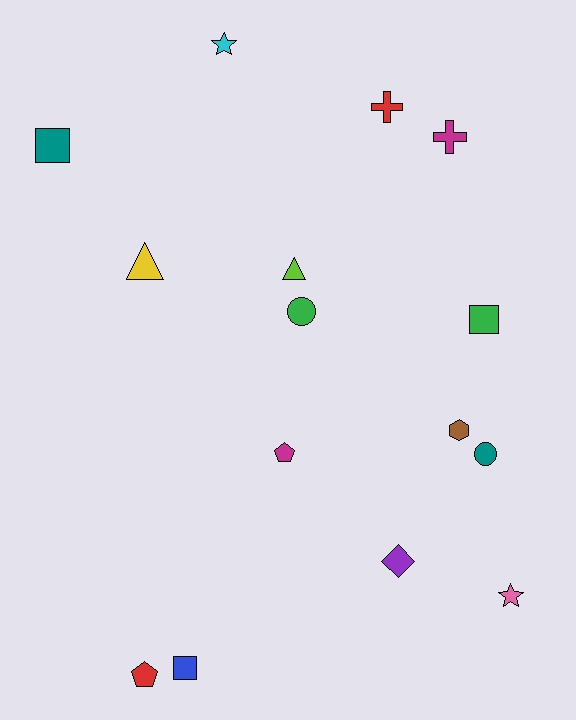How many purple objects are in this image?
There is 1 purple object.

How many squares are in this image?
There are 3 squares.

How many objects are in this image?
There are 15 objects.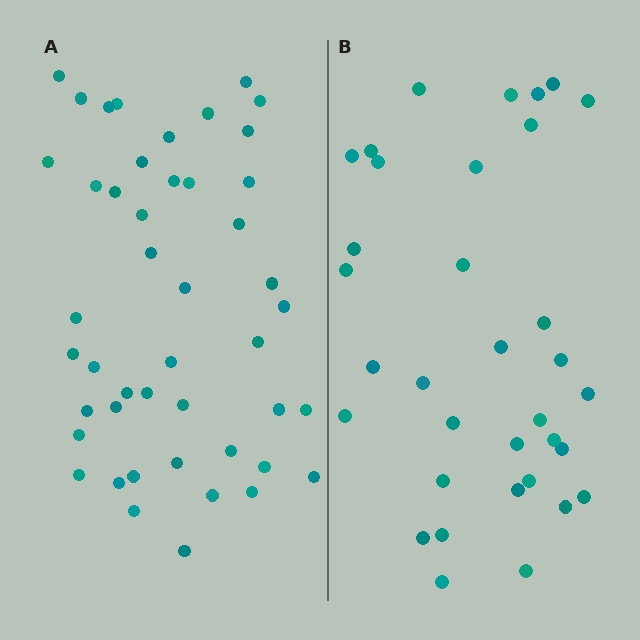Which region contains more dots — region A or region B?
Region A (the left region) has more dots.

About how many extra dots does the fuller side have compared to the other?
Region A has roughly 12 or so more dots than region B.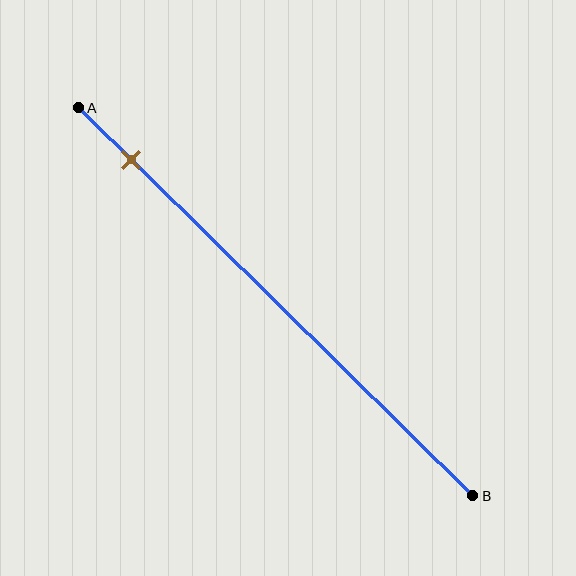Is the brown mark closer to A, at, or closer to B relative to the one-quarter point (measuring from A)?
The brown mark is closer to point A than the one-quarter point of segment AB.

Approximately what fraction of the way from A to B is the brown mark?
The brown mark is approximately 15% of the way from A to B.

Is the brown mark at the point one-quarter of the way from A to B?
No, the mark is at about 15% from A, not at the 25% one-quarter point.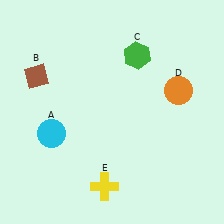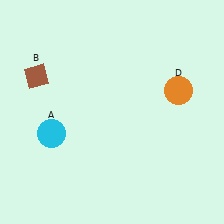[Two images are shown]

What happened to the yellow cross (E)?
The yellow cross (E) was removed in Image 2. It was in the bottom-left area of Image 1.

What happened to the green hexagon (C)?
The green hexagon (C) was removed in Image 2. It was in the top-right area of Image 1.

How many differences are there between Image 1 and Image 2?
There are 2 differences between the two images.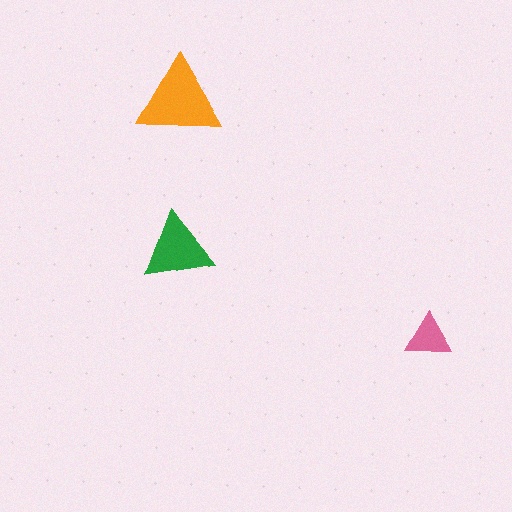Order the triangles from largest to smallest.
the orange one, the green one, the pink one.